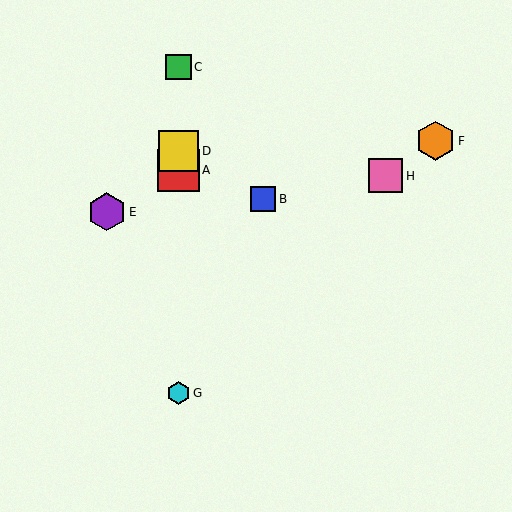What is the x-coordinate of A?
Object A is at x≈179.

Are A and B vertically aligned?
No, A is at x≈179 and B is at x≈263.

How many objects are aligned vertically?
4 objects (A, C, D, G) are aligned vertically.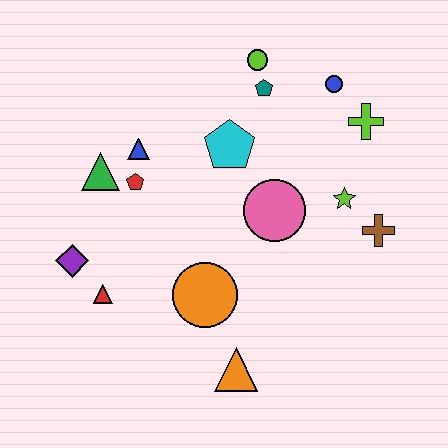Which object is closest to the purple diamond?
The red triangle is closest to the purple diamond.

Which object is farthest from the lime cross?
The purple diamond is farthest from the lime cross.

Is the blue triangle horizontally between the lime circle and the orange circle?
No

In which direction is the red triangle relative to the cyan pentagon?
The red triangle is below the cyan pentagon.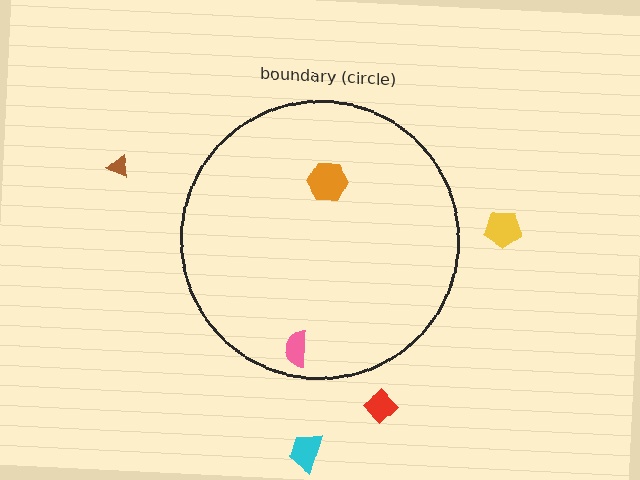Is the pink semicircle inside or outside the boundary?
Inside.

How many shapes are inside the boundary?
2 inside, 4 outside.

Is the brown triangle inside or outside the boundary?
Outside.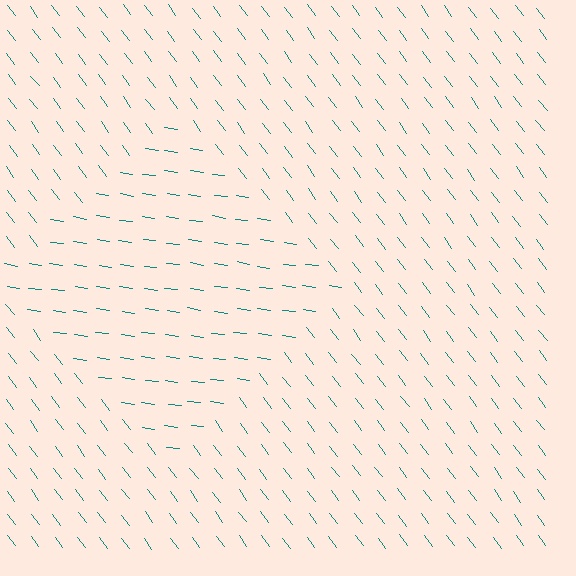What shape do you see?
I see a diamond.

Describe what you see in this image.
The image is filled with small teal line segments. A diamond region in the image has lines oriented differently from the surrounding lines, creating a visible texture boundary.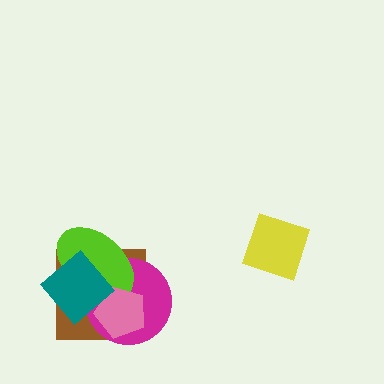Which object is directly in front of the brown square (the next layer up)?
The magenta circle is directly in front of the brown square.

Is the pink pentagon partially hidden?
Yes, it is partially covered by another shape.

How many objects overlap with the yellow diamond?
0 objects overlap with the yellow diamond.